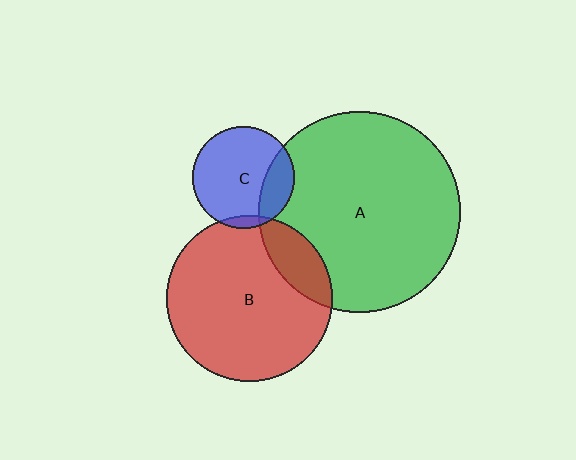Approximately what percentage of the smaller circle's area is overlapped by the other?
Approximately 15%.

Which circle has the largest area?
Circle A (green).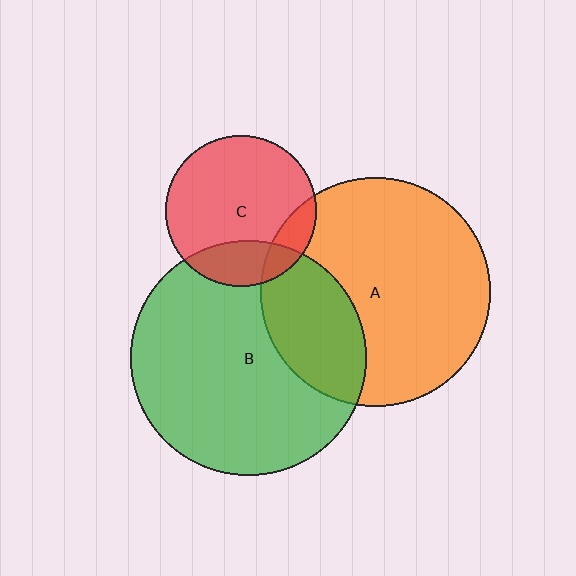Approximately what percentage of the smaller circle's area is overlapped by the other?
Approximately 30%.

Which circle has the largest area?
Circle B (green).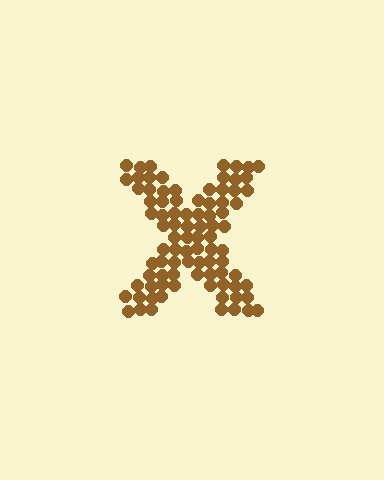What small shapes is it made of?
It is made of small circles.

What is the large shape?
The large shape is the letter X.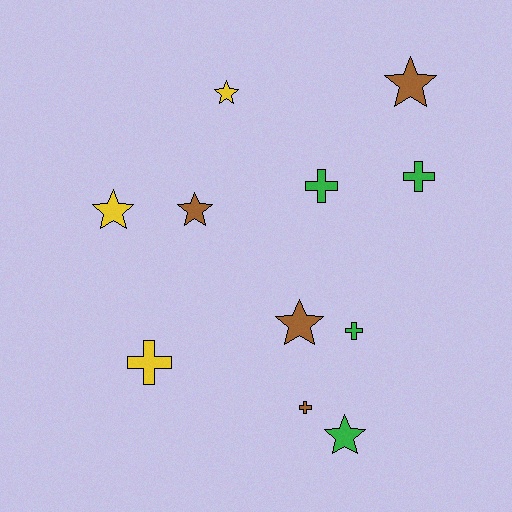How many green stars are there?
There is 1 green star.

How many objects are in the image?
There are 11 objects.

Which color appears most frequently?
Brown, with 4 objects.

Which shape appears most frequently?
Star, with 6 objects.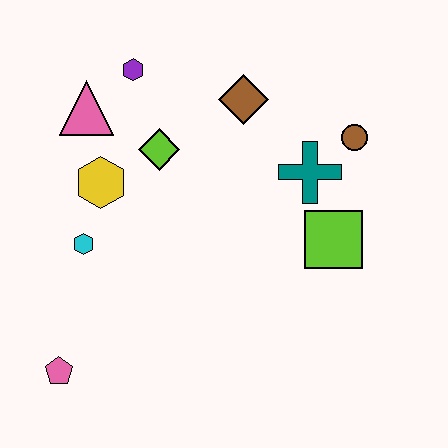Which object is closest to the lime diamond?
The yellow hexagon is closest to the lime diamond.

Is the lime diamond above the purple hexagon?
No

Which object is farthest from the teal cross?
The pink pentagon is farthest from the teal cross.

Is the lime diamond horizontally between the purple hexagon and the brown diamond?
Yes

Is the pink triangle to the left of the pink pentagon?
No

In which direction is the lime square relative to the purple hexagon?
The lime square is to the right of the purple hexagon.